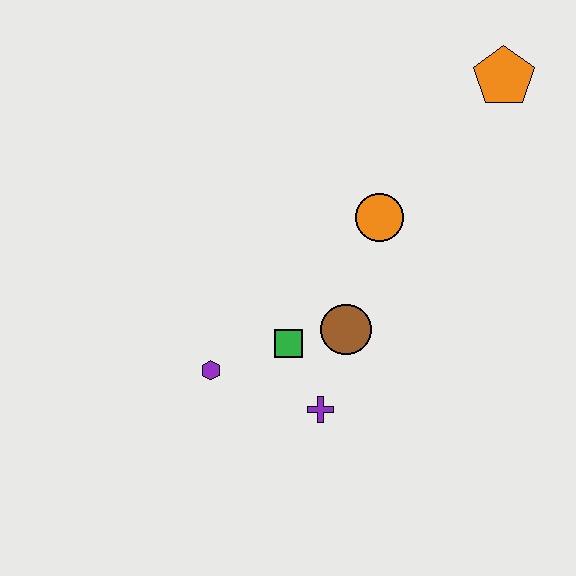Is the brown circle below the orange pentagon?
Yes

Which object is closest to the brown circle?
The green square is closest to the brown circle.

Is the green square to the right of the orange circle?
No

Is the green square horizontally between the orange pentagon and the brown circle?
No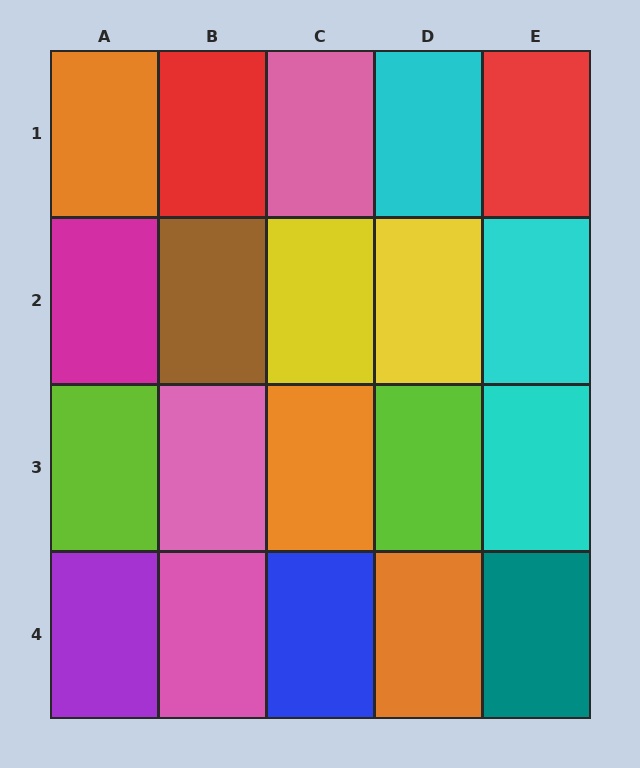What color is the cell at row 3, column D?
Lime.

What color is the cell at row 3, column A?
Lime.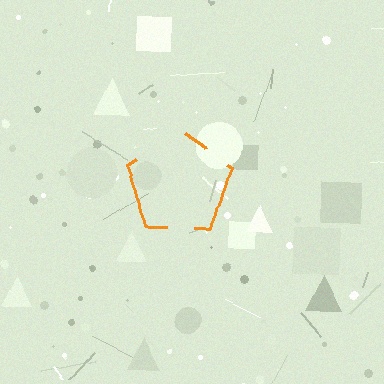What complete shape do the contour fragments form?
The contour fragments form a pentagon.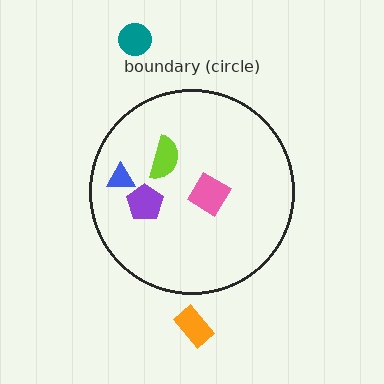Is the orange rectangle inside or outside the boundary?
Outside.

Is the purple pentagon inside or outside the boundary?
Inside.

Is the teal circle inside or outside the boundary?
Outside.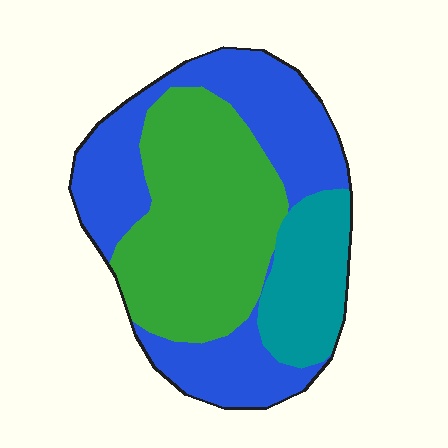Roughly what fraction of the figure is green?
Green takes up about two fifths (2/5) of the figure.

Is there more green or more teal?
Green.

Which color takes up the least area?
Teal, at roughly 15%.